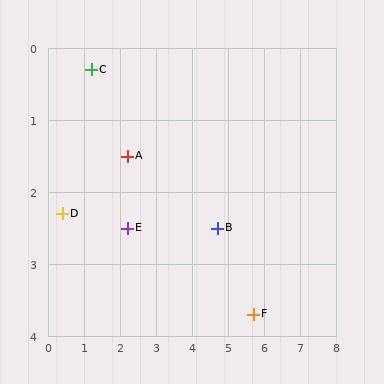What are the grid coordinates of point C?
Point C is at approximately (1.2, 0.3).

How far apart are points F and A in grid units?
Points F and A are about 4.1 grid units apart.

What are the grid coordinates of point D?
Point D is at approximately (0.4, 2.3).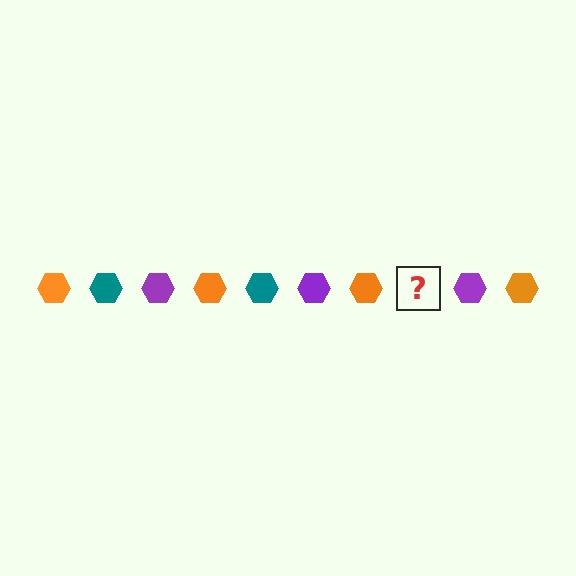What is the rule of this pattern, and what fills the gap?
The rule is that the pattern cycles through orange, teal, purple hexagons. The gap should be filled with a teal hexagon.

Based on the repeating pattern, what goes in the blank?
The blank should be a teal hexagon.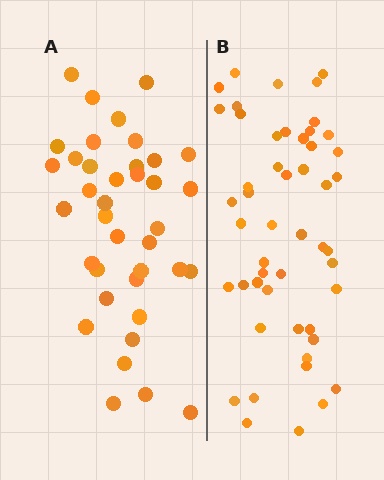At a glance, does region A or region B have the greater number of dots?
Region B (the right region) has more dots.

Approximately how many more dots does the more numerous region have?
Region B has roughly 12 or so more dots than region A.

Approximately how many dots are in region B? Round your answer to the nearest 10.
About 50 dots.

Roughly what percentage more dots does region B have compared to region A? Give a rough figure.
About 30% more.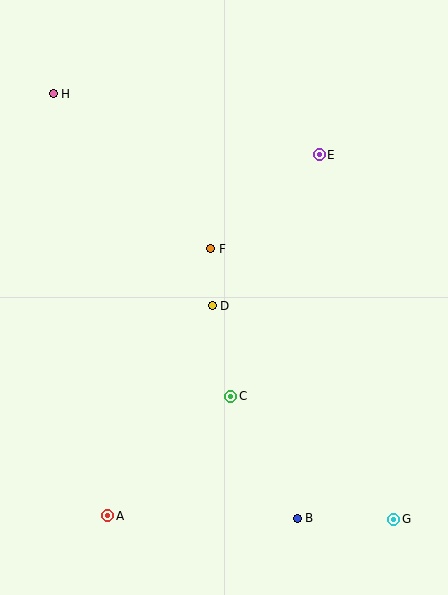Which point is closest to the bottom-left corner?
Point A is closest to the bottom-left corner.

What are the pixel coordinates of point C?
Point C is at (231, 396).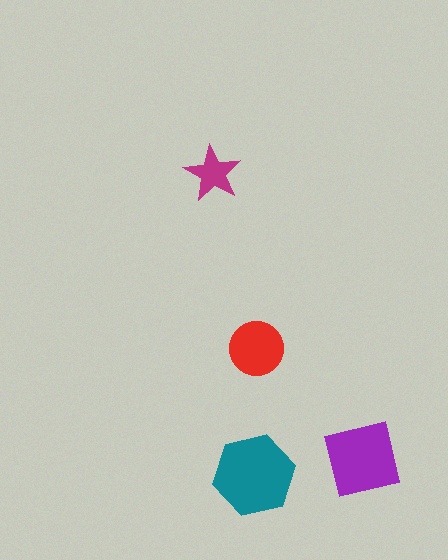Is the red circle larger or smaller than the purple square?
Smaller.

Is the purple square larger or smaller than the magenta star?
Larger.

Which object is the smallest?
The magenta star.